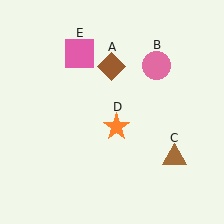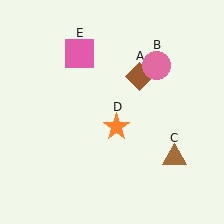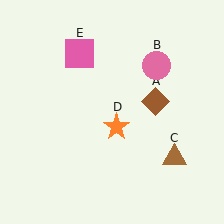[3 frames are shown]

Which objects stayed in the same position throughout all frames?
Pink circle (object B) and brown triangle (object C) and orange star (object D) and pink square (object E) remained stationary.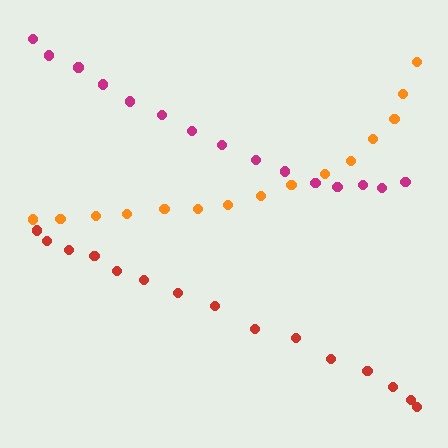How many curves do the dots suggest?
There are 3 distinct paths.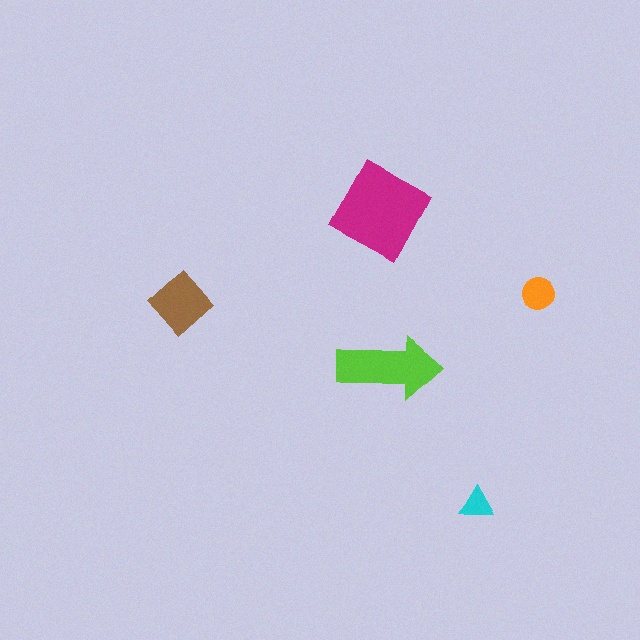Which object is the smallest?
The cyan triangle.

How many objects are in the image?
There are 5 objects in the image.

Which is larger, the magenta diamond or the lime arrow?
The magenta diamond.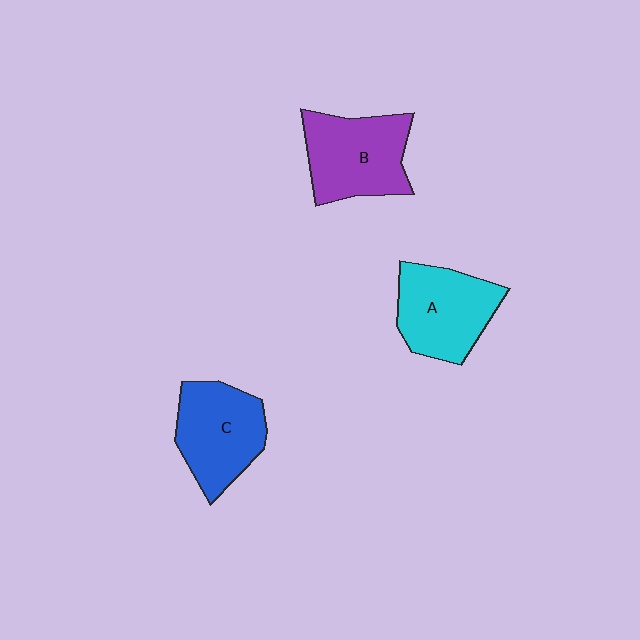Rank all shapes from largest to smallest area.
From largest to smallest: B (purple), A (cyan), C (blue).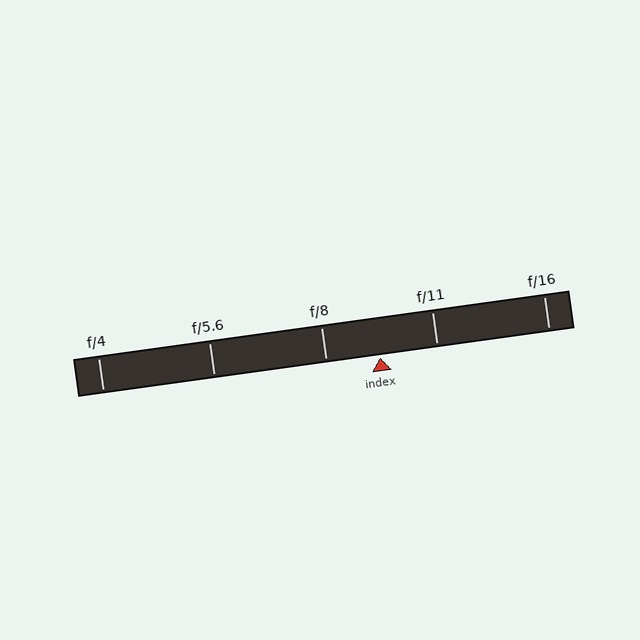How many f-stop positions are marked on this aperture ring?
There are 5 f-stop positions marked.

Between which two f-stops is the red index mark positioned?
The index mark is between f/8 and f/11.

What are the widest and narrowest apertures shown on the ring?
The widest aperture shown is f/4 and the narrowest is f/16.